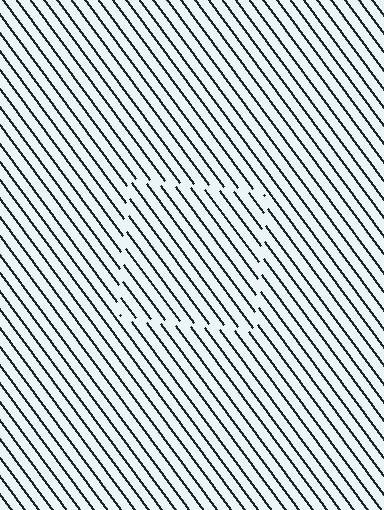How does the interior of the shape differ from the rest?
The interior of the shape contains the same grating, shifted by half a period — the contour is defined by the phase discontinuity where line-ends from the inner and outer gratings abut.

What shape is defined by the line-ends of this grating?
An illusory square. The interior of the shape contains the same grating, shifted by half a period — the contour is defined by the phase discontinuity where line-ends from the inner and outer gratings abut.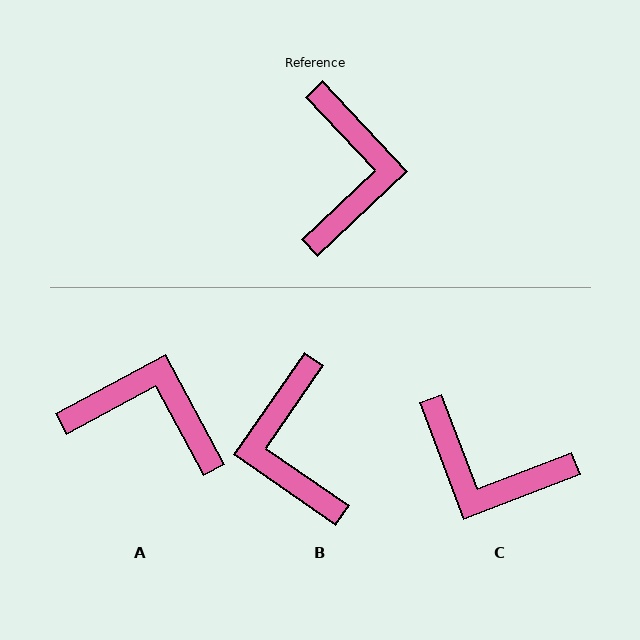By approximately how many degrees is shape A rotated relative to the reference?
Approximately 75 degrees counter-clockwise.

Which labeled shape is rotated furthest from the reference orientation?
B, about 168 degrees away.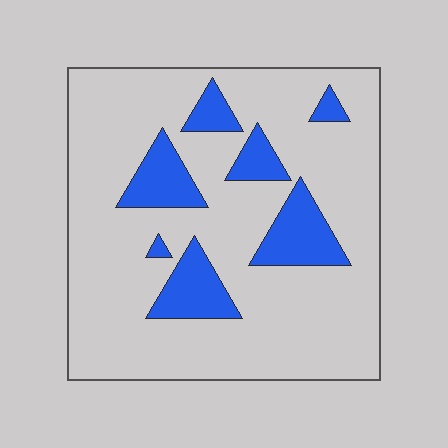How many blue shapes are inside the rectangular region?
7.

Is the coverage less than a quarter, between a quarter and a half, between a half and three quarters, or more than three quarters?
Less than a quarter.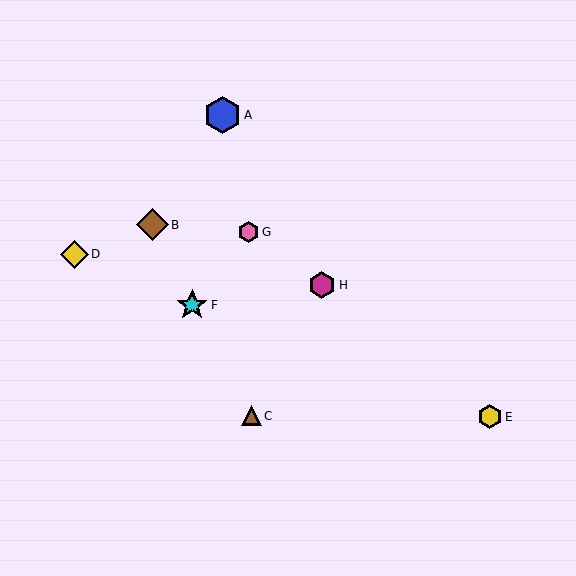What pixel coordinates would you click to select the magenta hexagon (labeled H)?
Click at (322, 285) to select the magenta hexagon H.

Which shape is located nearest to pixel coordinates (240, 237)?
The pink hexagon (labeled G) at (249, 232) is nearest to that location.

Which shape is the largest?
The blue hexagon (labeled A) is the largest.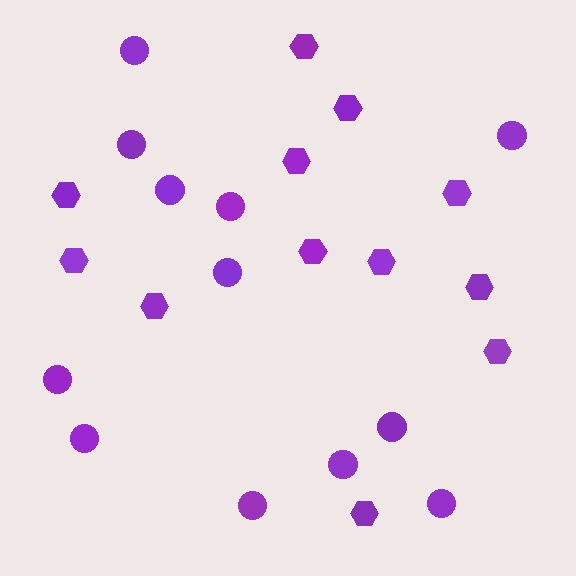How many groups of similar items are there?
There are 2 groups: one group of hexagons (12) and one group of circles (12).